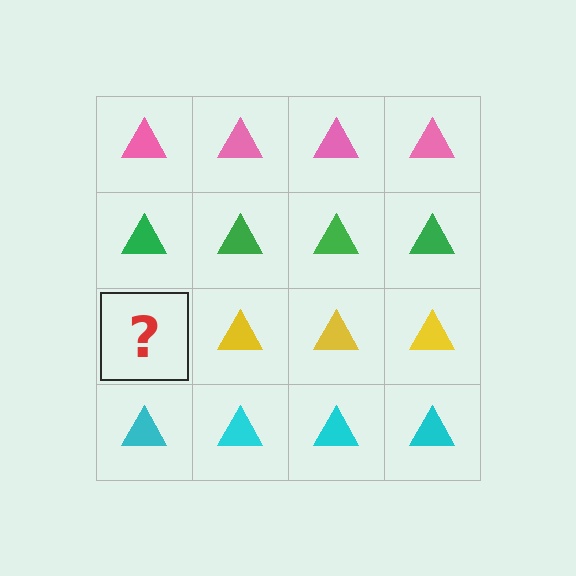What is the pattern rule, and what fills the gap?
The rule is that each row has a consistent color. The gap should be filled with a yellow triangle.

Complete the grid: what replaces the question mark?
The question mark should be replaced with a yellow triangle.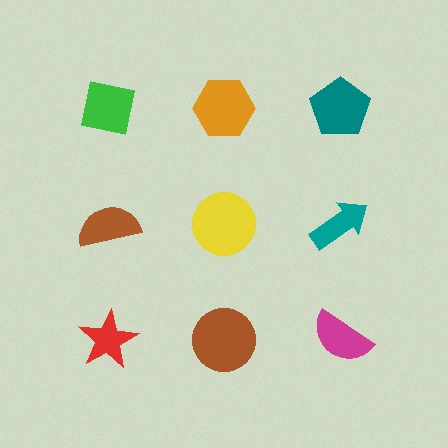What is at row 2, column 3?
A teal arrow.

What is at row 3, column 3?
A magenta semicircle.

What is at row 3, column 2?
A brown circle.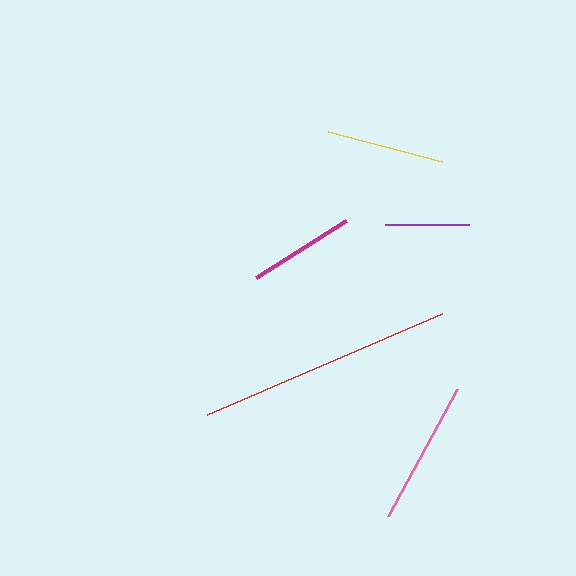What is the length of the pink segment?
The pink segment is approximately 145 pixels long.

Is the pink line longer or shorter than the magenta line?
The pink line is longer than the magenta line.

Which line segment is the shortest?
The purple line is the shortest at approximately 84 pixels.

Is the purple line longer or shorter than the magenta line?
The magenta line is longer than the purple line.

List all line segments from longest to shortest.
From longest to shortest: red, pink, yellow, magenta, purple.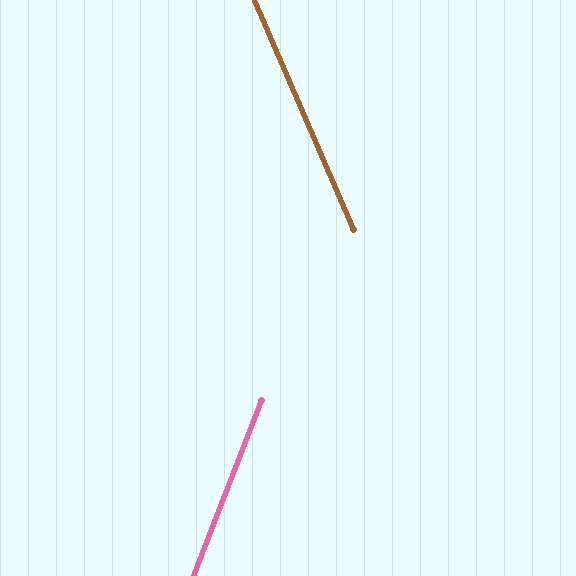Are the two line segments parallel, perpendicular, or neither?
Neither parallel nor perpendicular — they differ by about 44°.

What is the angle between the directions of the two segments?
Approximately 44 degrees.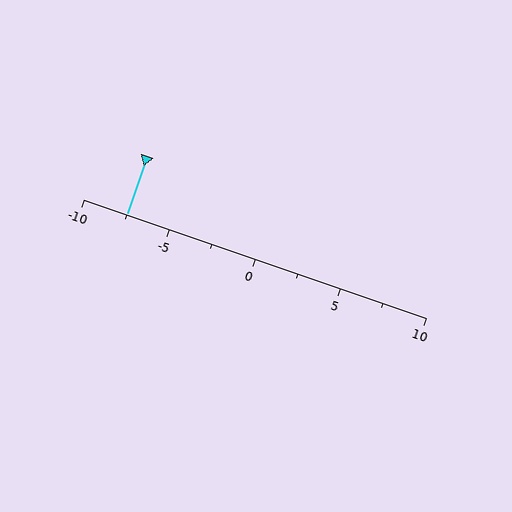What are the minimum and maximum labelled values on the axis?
The axis runs from -10 to 10.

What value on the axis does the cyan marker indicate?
The marker indicates approximately -7.5.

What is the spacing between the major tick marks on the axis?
The major ticks are spaced 5 apart.